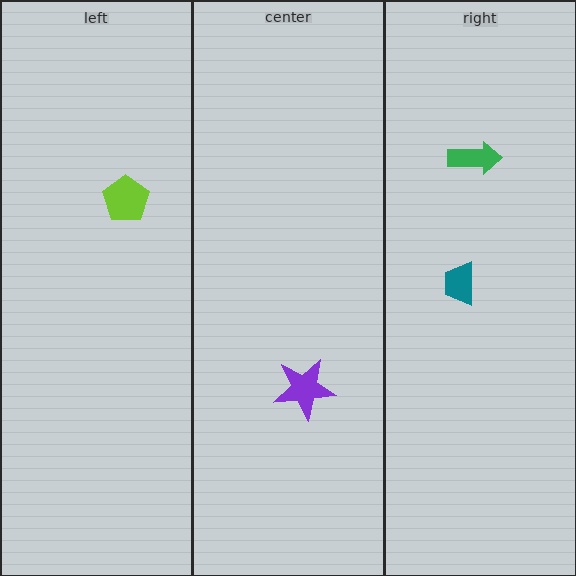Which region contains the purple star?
The center region.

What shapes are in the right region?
The teal trapezoid, the green arrow.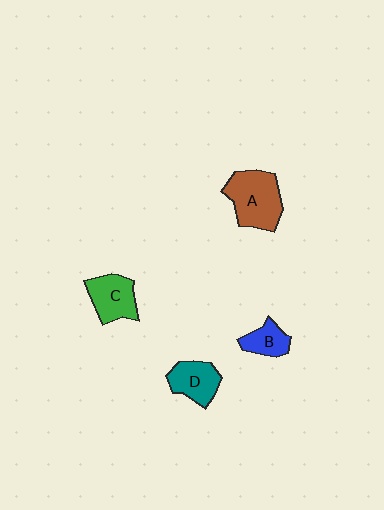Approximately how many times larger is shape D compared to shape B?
Approximately 1.4 times.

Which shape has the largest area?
Shape A (brown).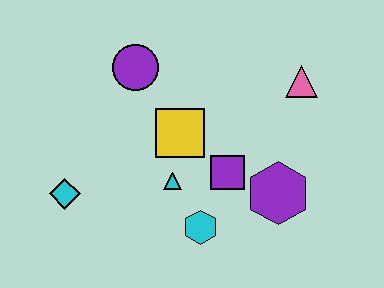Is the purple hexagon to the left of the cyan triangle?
No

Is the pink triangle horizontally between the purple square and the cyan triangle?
No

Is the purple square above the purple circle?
No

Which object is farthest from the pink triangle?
The cyan diamond is farthest from the pink triangle.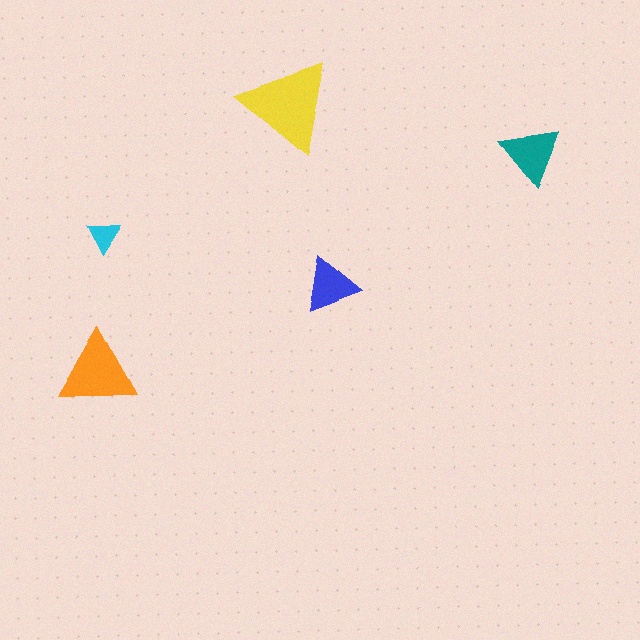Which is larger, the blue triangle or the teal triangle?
The teal one.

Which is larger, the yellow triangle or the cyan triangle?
The yellow one.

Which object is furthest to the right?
The teal triangle is rightmost.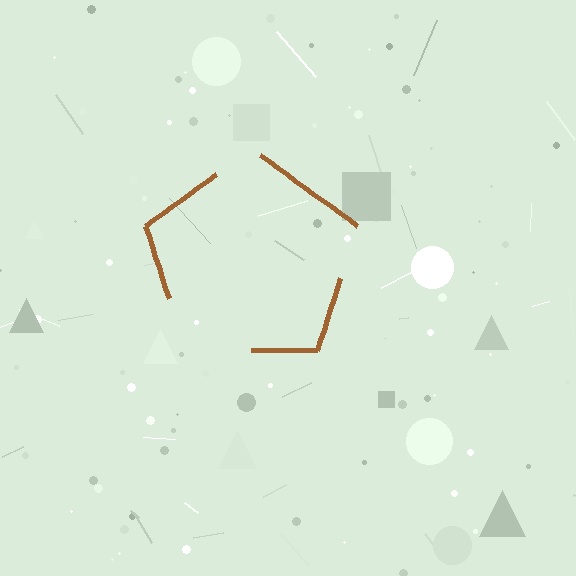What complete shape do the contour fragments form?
The contour fragments form a pentagon.